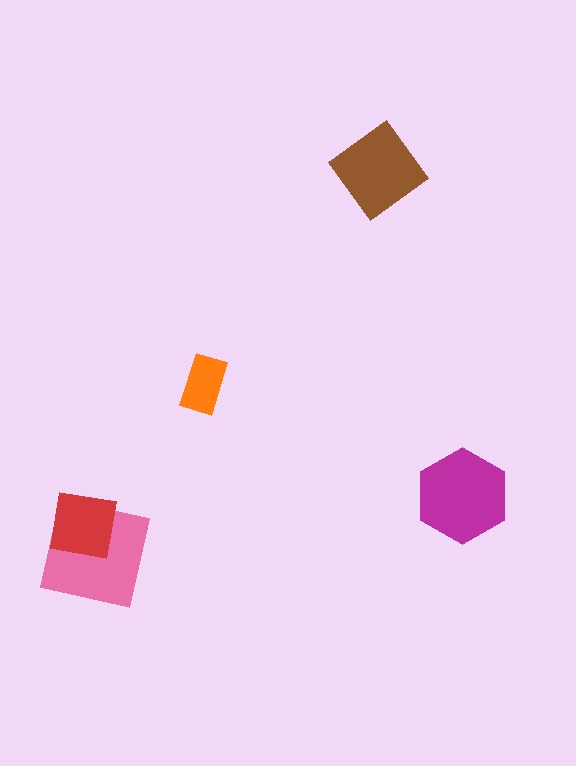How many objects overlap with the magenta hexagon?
0 objects overlap with the magenta hexagon.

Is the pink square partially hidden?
Yes, it is partially covered by another shape.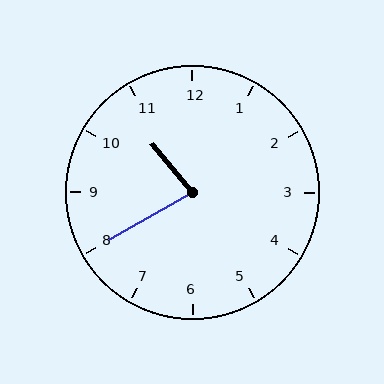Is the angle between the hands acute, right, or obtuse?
It is acute.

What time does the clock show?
10:40.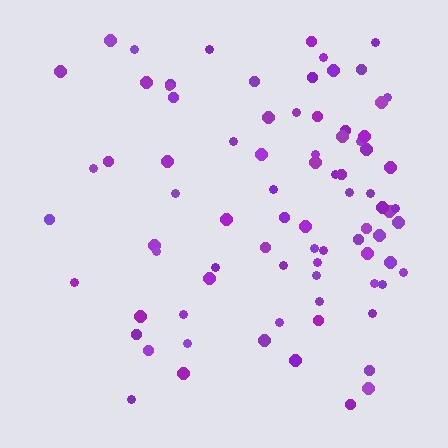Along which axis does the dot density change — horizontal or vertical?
Horizontal.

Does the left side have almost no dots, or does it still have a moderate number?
Still a moderate number, just noticeably fewer than the right.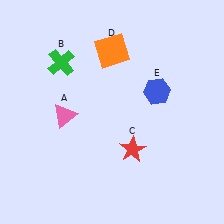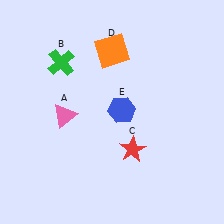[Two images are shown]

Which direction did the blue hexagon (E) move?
The blue hexagon (E) moved left.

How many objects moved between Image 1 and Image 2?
1 object moved between the two images.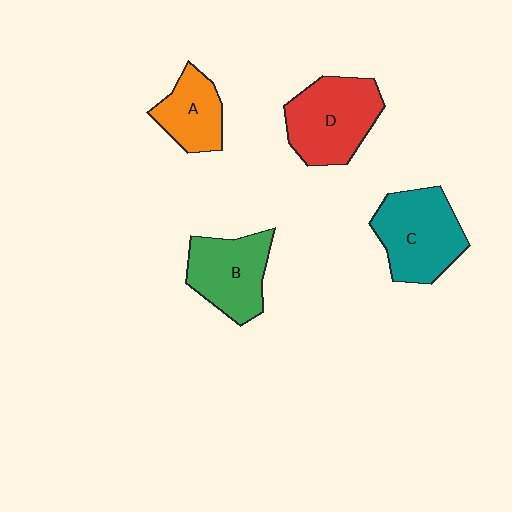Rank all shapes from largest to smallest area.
From largest to smallest: D (red), C (teal), B (green), A (orange).